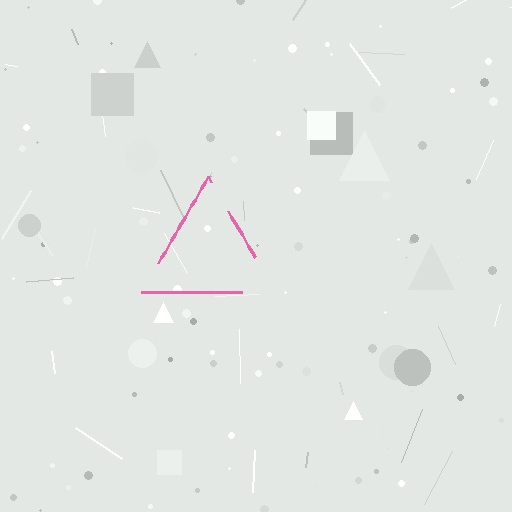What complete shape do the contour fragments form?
The contour fragments form a triangle.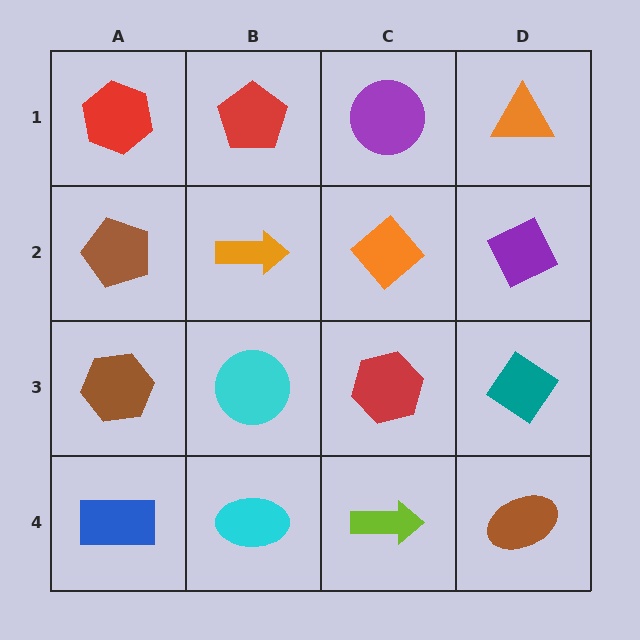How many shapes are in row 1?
4 shapes.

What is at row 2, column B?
An orange arrow.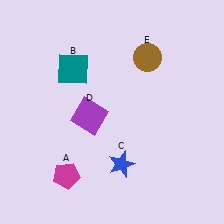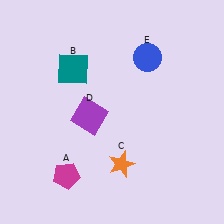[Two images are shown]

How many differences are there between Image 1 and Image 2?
There are 2 differences between the two images.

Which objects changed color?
C changed from blue to orange. E changed from brown to blue.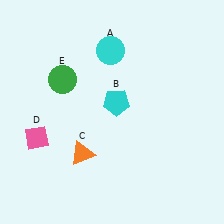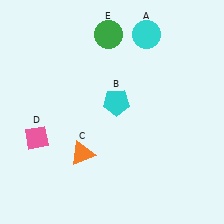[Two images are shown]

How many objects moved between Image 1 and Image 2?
2 objects moved between the two images.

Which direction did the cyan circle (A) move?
The cyan circle (A) moved right.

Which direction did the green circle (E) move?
The green circle (E) moved right.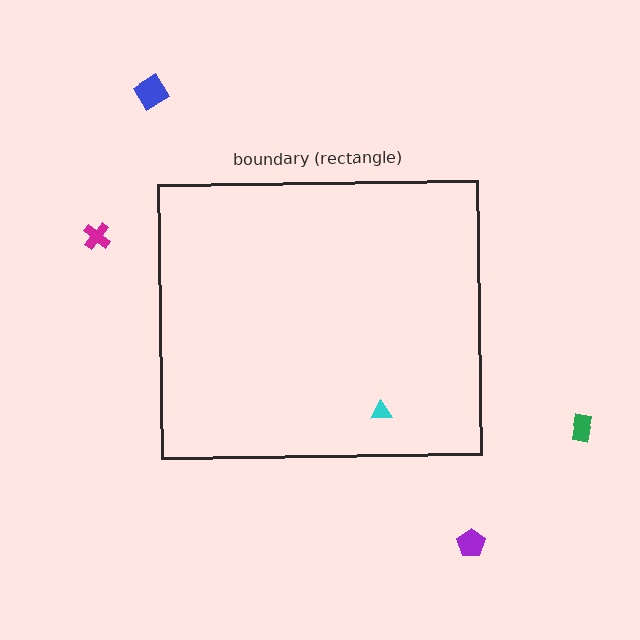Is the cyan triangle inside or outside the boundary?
Inside.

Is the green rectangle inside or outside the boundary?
Outside.